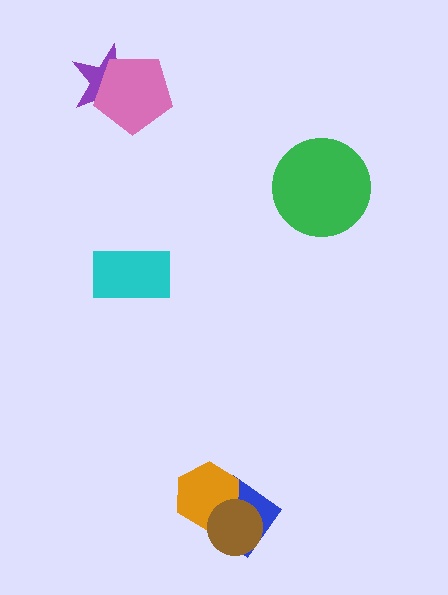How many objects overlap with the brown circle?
2 objects overlap with the brown circle.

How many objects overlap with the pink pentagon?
1 object overlaps with the pink pentagon.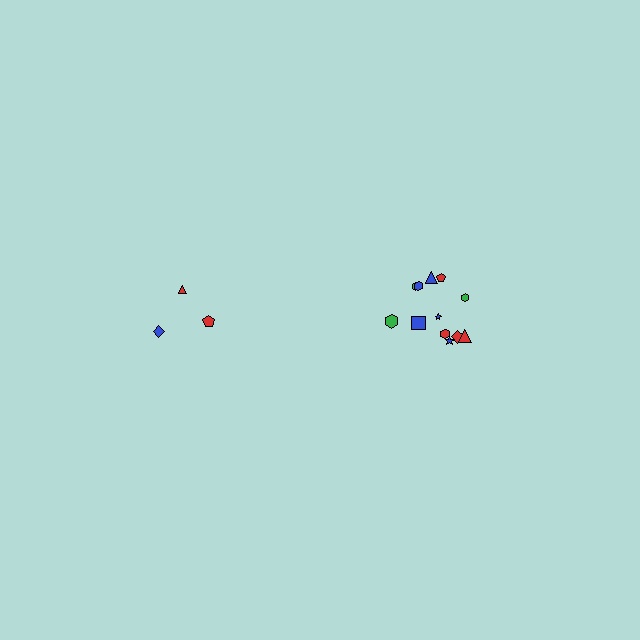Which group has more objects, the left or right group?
The right group.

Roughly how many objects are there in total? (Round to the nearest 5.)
Roughly 15 objects in total.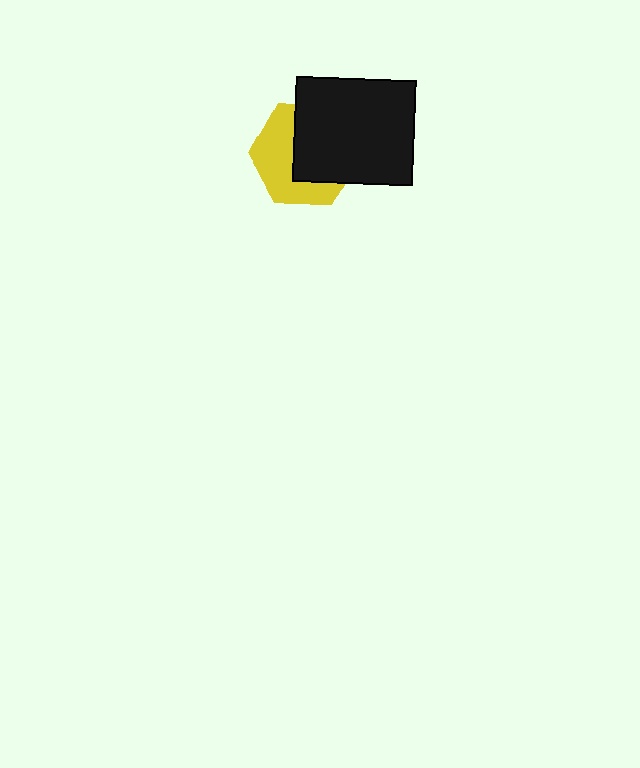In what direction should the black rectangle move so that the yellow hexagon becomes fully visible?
The black rectangle should move toward the upper-right. That is the shortest direction to clear the overlap and leave the yellow hexagon fully visible.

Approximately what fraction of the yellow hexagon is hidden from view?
Roughly 53% of the yellow hexagon is hidden behind the black rectangle.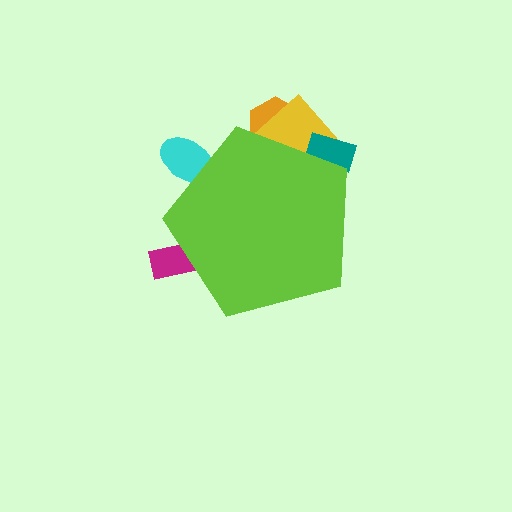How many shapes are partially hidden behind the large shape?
5 shapes are partially hidden.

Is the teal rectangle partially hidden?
Yes, the teal rectangle is partially hidden behind the lime pentagon.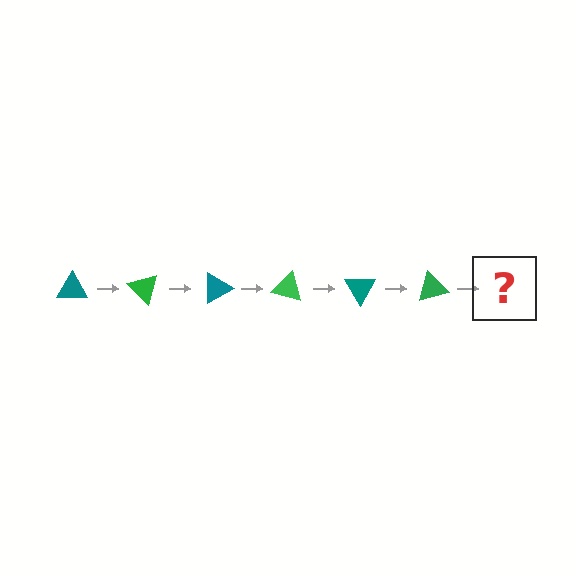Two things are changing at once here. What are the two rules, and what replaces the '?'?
The two rules are that it rotates 45 degrees each step and the color cycles through teal and green. The '?' should be a teal triangle, rotated 270 degrees from the start.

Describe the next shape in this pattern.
It should be a teal triangle, rotated 270 degrees from the start.